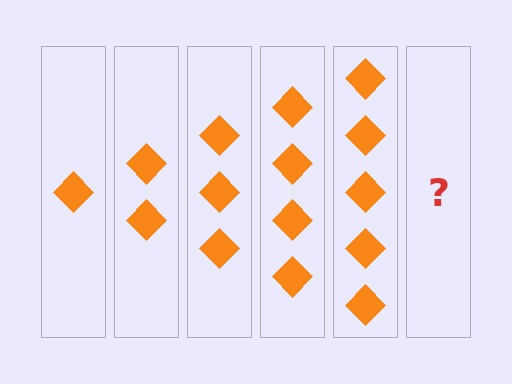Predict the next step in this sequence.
The next step is 6 diamonds.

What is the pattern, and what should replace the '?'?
The pattern is that each step adds one more diamond. The '?' should be 6 diamonds.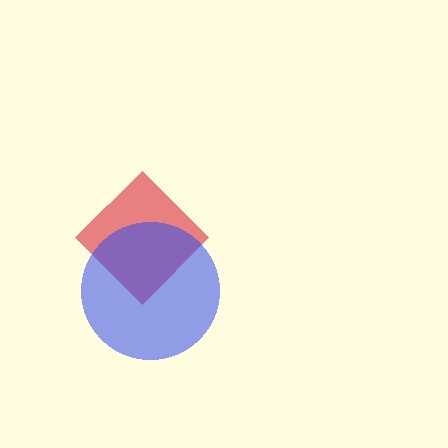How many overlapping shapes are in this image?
There are 2 overlapping shapes in the image.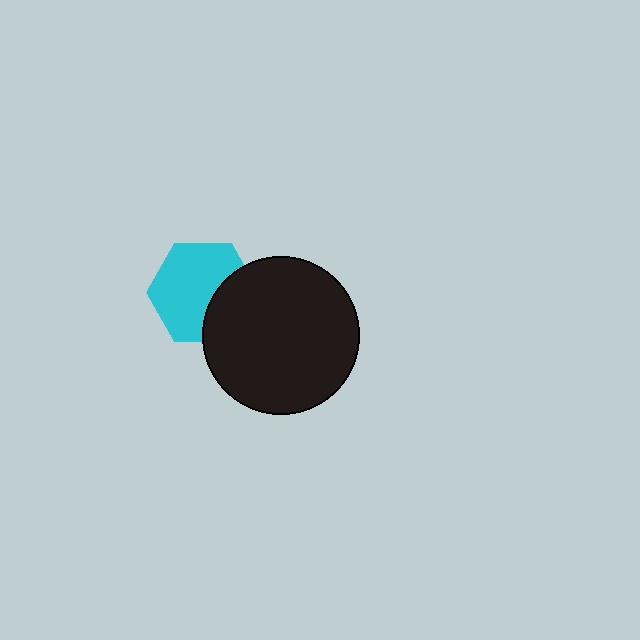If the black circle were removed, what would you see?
You would see the complete cyan hexagon.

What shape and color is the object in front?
The object in front is a black circle.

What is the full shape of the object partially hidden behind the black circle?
The partially hidden object is a cyan hexagon.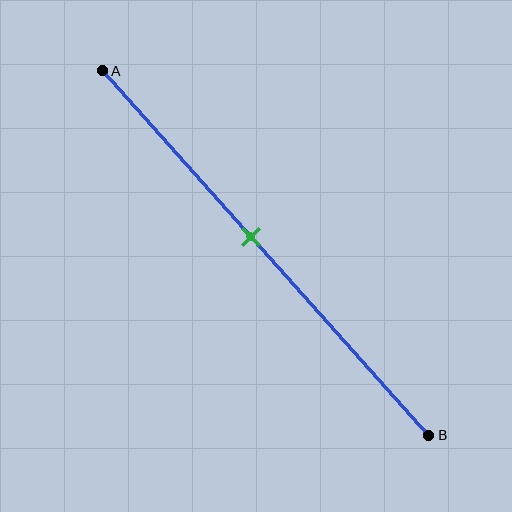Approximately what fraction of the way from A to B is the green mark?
The green mark is approximately 45% of the way from A to B.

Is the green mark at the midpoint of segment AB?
No, the mark is at about 45% from A, not at the 50% midpoint.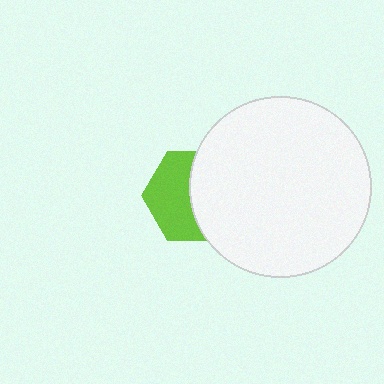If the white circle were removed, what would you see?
You would see the complete lime hexagon.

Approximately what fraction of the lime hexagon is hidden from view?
Roughly 49% of the lime hexagon is hidden behind the white circle.